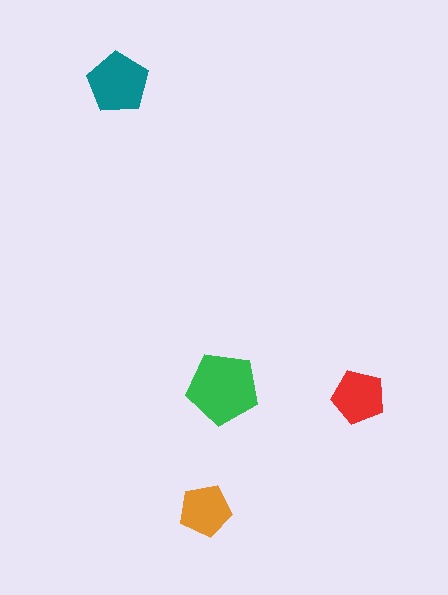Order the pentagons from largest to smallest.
the green one, the teal one, the red one, the orange one.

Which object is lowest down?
The orange pentagon is bottommost.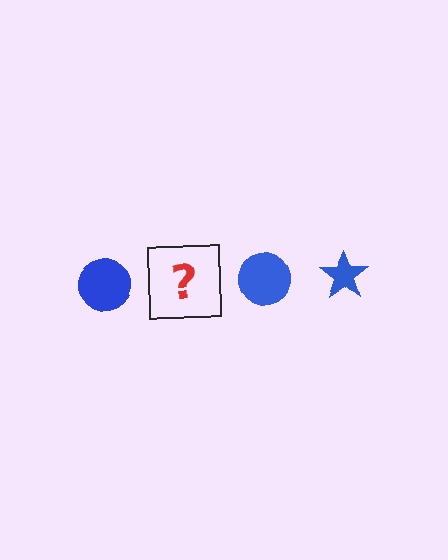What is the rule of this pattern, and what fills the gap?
The rule is that the pattern cycles through circle, star shapes in blue. The gap should be filled with a blue star.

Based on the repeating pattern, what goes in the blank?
The blank should be a blue star.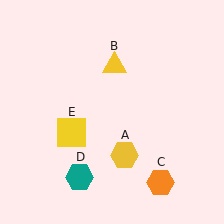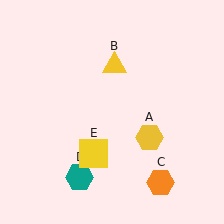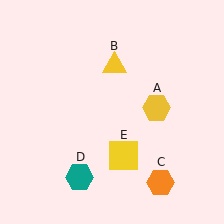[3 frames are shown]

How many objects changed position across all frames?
2 objects changed position: yellow hexagon (object A), yellow square (object E).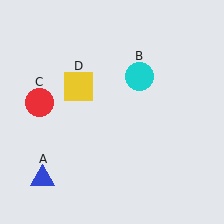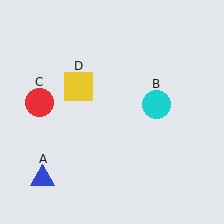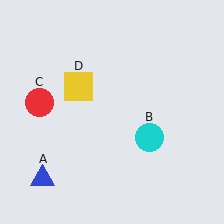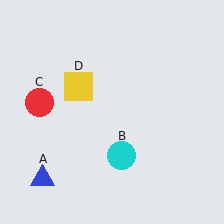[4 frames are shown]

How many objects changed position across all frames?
1 object changed position: cyan circle (object B).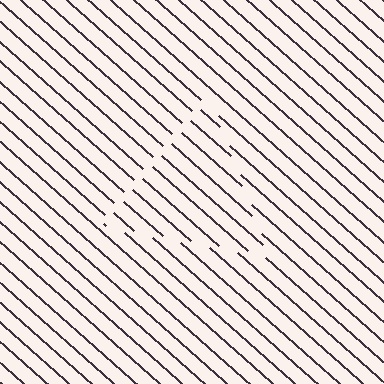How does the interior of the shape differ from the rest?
The interior of the shape contains the same grating, shifted by half a period — the contour is defined by the phase discontinuity where line-ends from the inner and outer gratings abut.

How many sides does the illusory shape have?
3 sides — the line-ends trace a triangle.